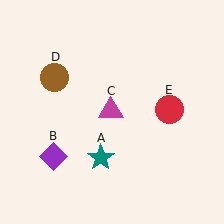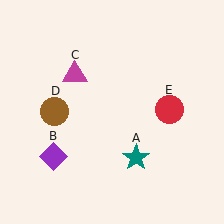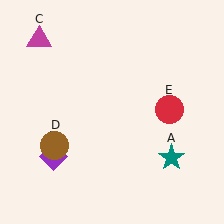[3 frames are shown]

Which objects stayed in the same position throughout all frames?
Purple diamond (object B) and red circle (object E) remained stationary.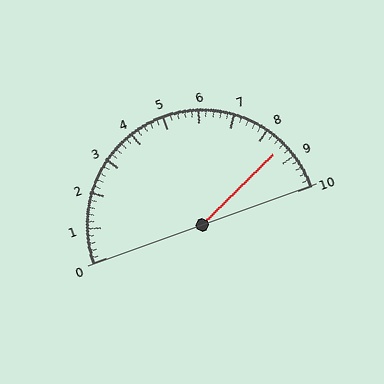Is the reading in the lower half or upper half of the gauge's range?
The reading is in the upper half of the range (0 to 10).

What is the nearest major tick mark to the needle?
The nearest major tick mark is 9.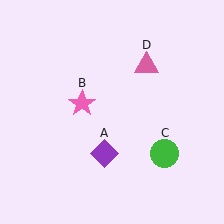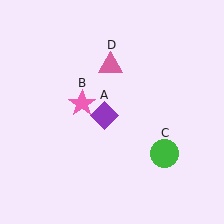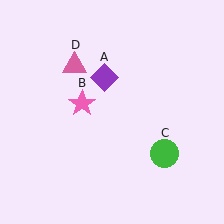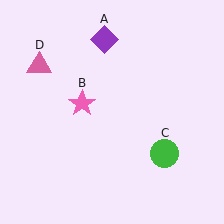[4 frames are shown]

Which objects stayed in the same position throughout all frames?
Pink star (object B) and green circle (object C) remained stationary.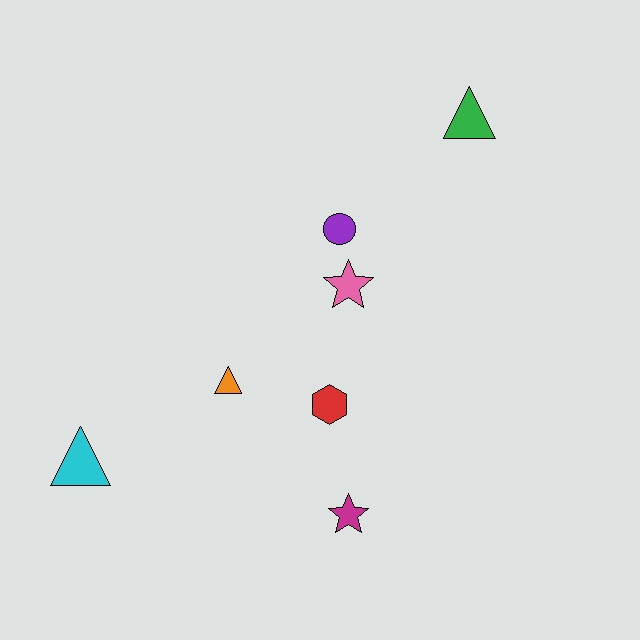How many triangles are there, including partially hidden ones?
There are 3 triangles.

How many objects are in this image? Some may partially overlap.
There are 7 objects.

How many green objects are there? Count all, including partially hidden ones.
There is 1 green object.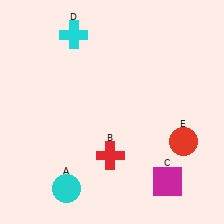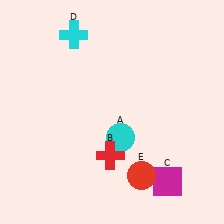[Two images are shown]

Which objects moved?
The objects that moved are: the cyan circle (A), the red circle (E).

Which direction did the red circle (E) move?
The red circle (E) moved left.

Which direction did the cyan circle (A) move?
The cyan circle (A) moved right.